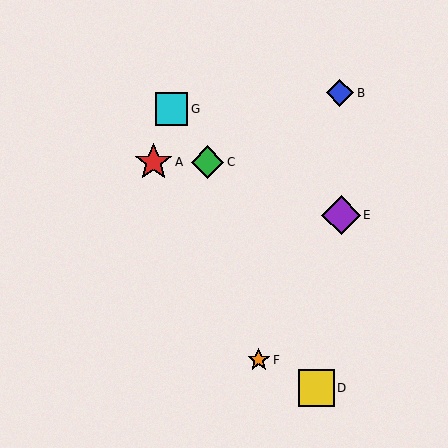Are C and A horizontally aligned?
Yes, both are at y≈162.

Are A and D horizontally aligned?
No, A is at y≈162 and D is at y≈388.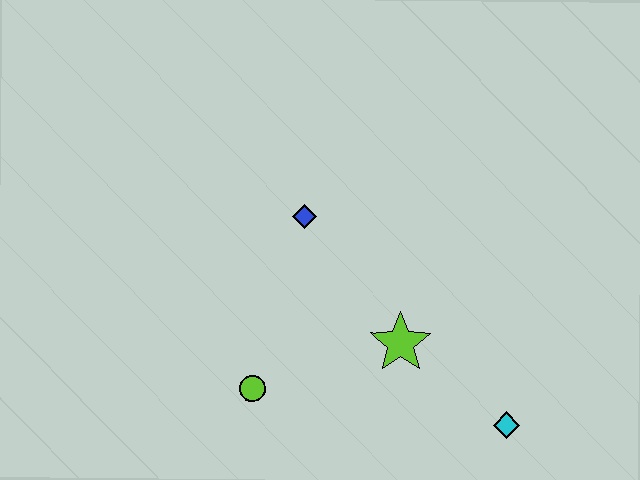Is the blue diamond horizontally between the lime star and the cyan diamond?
No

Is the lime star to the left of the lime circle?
No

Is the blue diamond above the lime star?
Yes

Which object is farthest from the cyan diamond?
The blue diamond is farthest from the cyan diamond.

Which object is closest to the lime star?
The cyan diamond is closest to the lime star.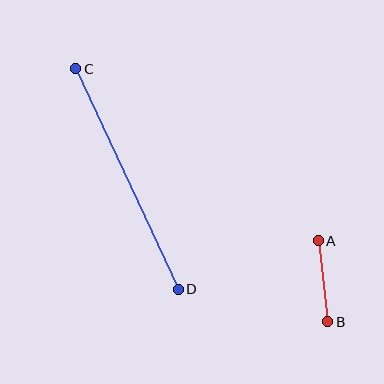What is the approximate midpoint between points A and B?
The midpoint is at approximately (323, 281) pixels.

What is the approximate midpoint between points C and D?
The midpoint is at approximately (127, 179) pixels.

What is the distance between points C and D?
The distance is approximately 243 pixels.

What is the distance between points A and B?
The distance is approximately 81 pixels.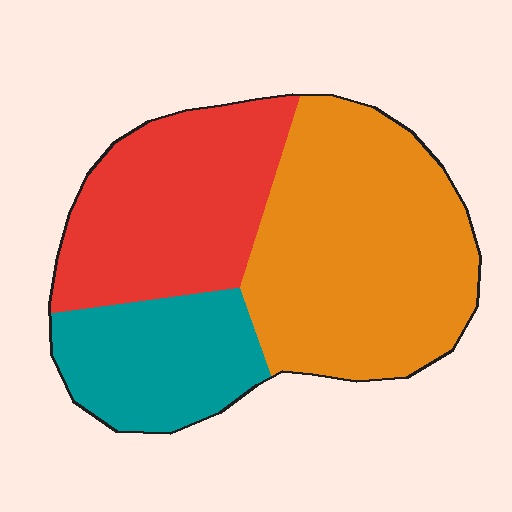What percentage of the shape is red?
Red covers about 30% of the shape.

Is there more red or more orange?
Orange.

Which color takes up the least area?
Teal, at roughly 20%.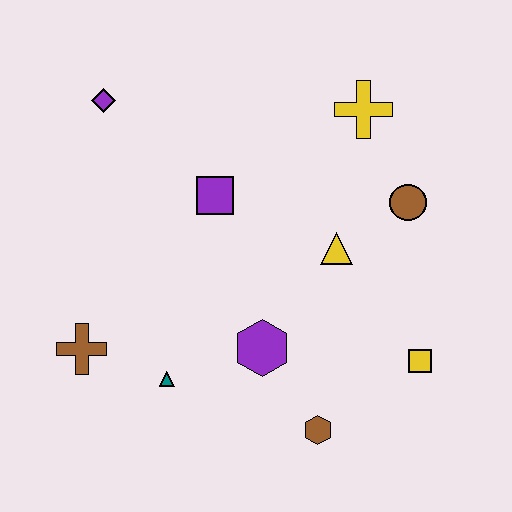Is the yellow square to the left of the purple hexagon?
No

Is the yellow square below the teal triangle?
No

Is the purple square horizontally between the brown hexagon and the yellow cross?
No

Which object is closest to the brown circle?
The yellow triangle is closest to the brown circle.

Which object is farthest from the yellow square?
The purple diamond is farthest from the yellow square.